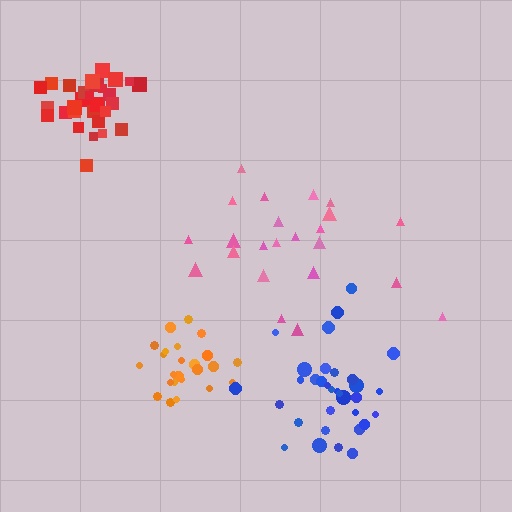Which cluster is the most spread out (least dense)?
Pink.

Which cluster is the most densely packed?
Red.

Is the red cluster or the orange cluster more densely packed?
Red.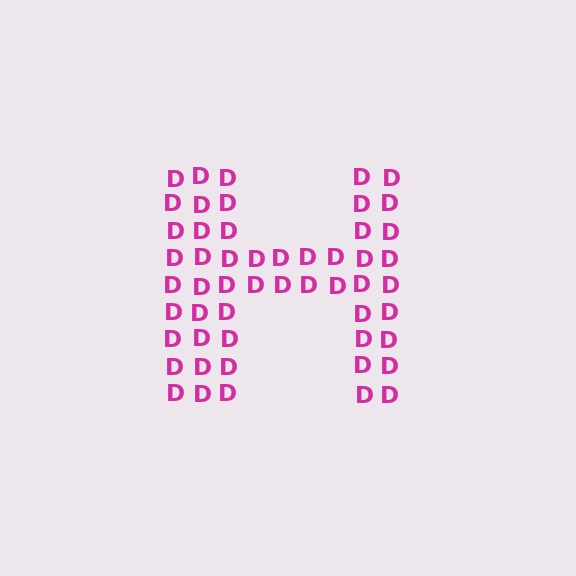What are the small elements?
The small elements are letter D's.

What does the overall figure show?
The overall figure shows the letter H.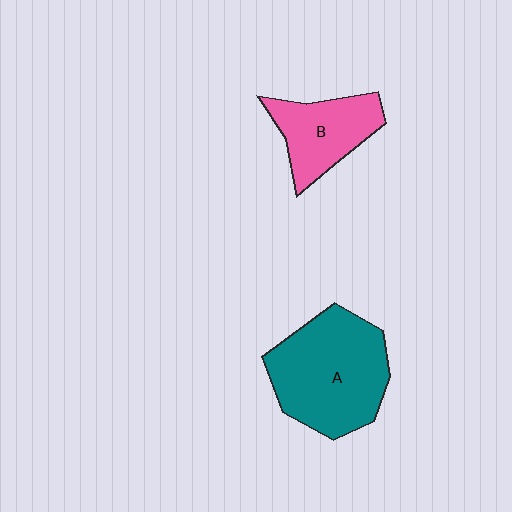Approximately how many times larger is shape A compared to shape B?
Approximately 1.8 times.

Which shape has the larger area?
Shape A (teal).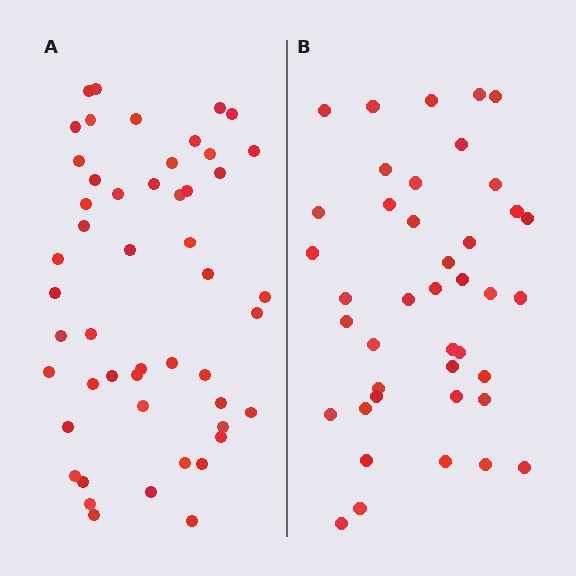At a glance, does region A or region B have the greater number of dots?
Region A (the left region) has more dots.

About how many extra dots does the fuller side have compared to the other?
Region A has roughly 8 or so more dots than region B.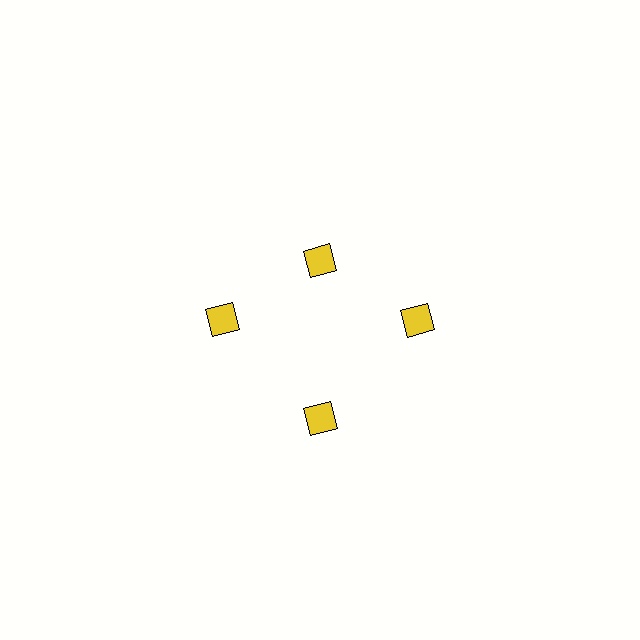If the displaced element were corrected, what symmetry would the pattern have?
It would have 4-fold rotational symmetry — the pattern would map onto itself every 90 degrees.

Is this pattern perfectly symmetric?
No. The 4 yellow squares are arranged in a ring, but one element near the 12 o'clock position is pulled inward toward the center, breaking the 4-fold rotational symmetry.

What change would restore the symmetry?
The symmetry would be restored by moving it outward, back onto the ring so that all 4 squares sit at equal angles and equal distance from the center.